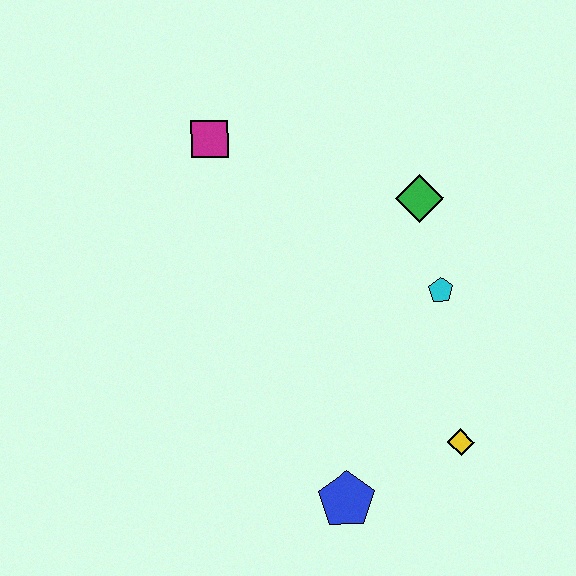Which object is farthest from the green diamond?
The blue pentagon is farthest from the green diamond.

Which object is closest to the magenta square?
The green diamond is closest to the magenta square.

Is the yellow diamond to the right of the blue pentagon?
Yes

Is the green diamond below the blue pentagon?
No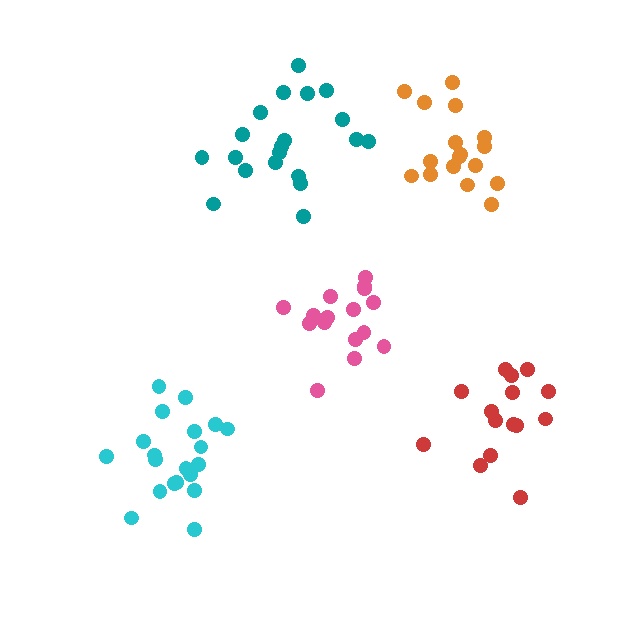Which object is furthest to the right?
The red cluster is rightmost.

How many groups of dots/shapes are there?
There are 5 groups.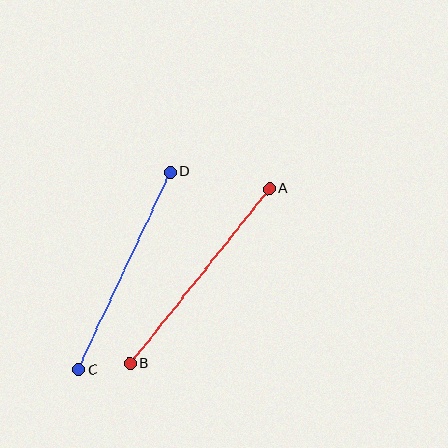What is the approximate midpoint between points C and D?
The midpoint is at approximately (124, 271) pixels.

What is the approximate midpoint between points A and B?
The midpoint is at approximately (200, 276) pixels.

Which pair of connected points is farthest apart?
Points A and B are farthest apart.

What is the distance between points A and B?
The distance is approximately 223 pixels.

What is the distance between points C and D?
The distance is approximately 218 pixels.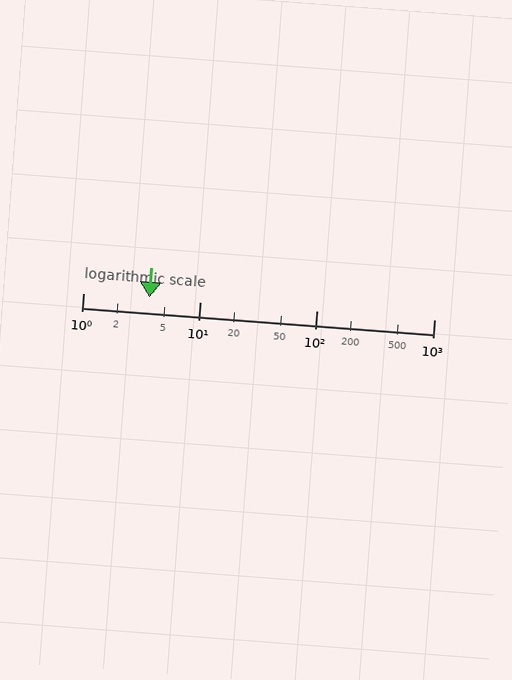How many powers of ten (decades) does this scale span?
The scale spans 3 decades, from 1 to 1000.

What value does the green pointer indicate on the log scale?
The pointer indicates approximately 3.7.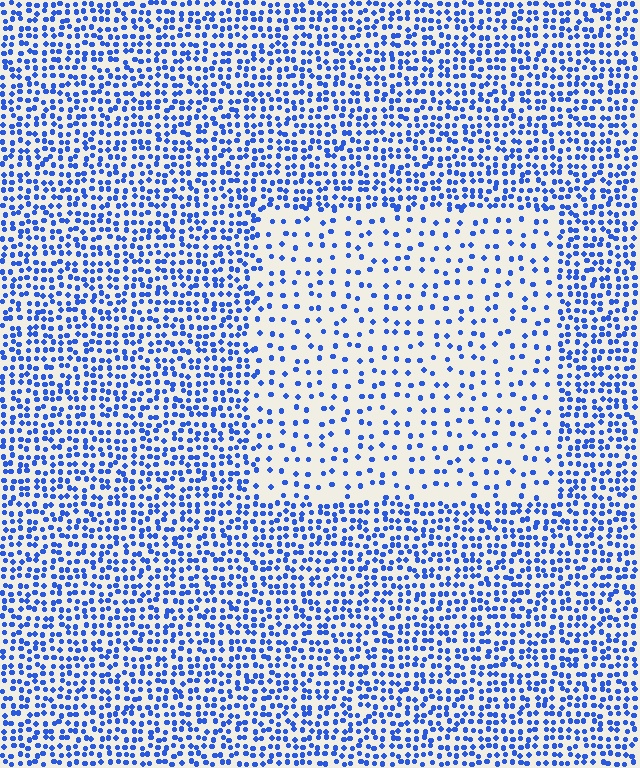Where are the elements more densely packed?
The elements are more densely packed outside the rectangle boundary.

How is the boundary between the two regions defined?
The boundary is defined by a change in element density (approximately 2.4x ratio). All elements are the same color, size, and shape.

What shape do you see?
I see a rectangle.